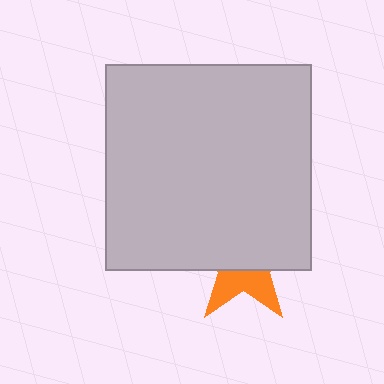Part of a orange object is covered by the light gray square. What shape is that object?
It is a star.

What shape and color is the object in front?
The object in front is a light gray square.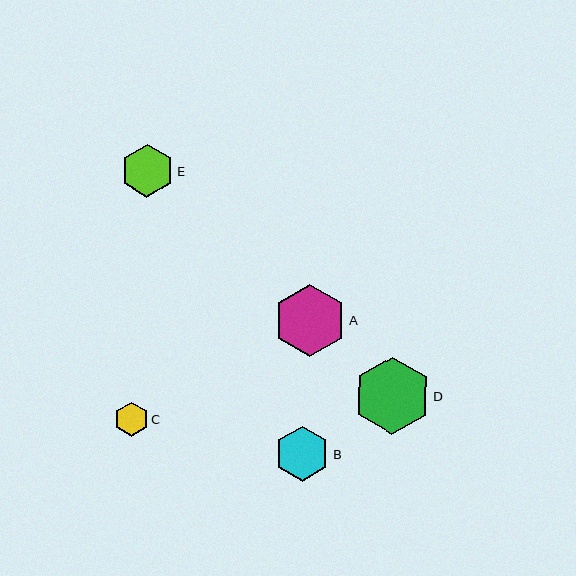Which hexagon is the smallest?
Hexagon C is the smallest with a size of approximately 34 pixels.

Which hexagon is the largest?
Hexagon D is the largest with a size of approximately 77 pixels.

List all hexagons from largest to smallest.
From largest to smallest: D, A, B, E, C.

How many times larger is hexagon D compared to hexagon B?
Hexagon D is approximately 1.4 times the size of hexagon B.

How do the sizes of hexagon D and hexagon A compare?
Hexagon D and hexagon A are approximately the same size.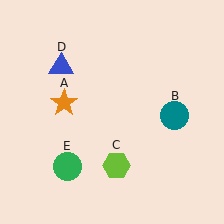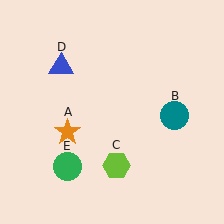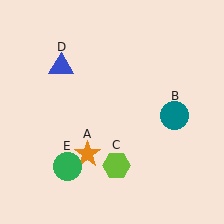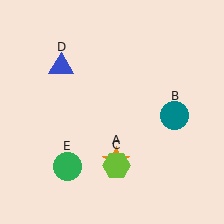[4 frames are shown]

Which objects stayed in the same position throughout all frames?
Teal circle (object B) and lime hexagon (object C) and blue triangle (object D) and green circle (object E) remained stationary.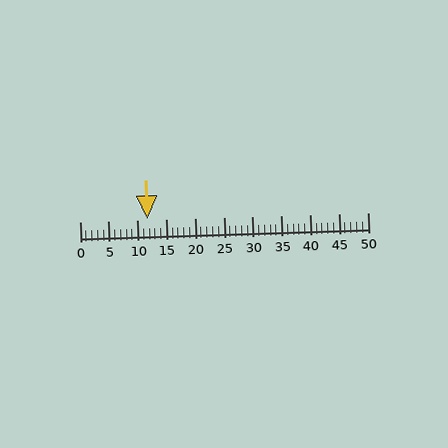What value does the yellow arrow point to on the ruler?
The yellow arrow points to approximately 12.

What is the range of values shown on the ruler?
The ruler shows values from 0 to 50.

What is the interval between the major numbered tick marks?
The major tick marks are spaced 5 units apart.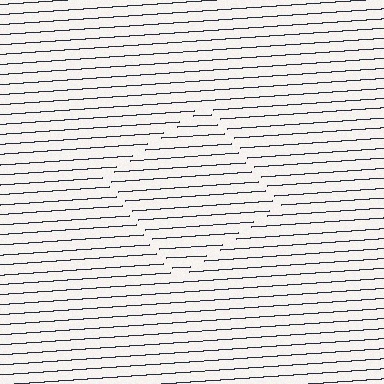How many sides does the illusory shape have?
4 sides — the line-ends trace a square.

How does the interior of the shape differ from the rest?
The interior of the shape contains the same grating, shifted by half a period — the contour is defined by the phase discontinuity where line-ends from the inner and outer gratings abut.